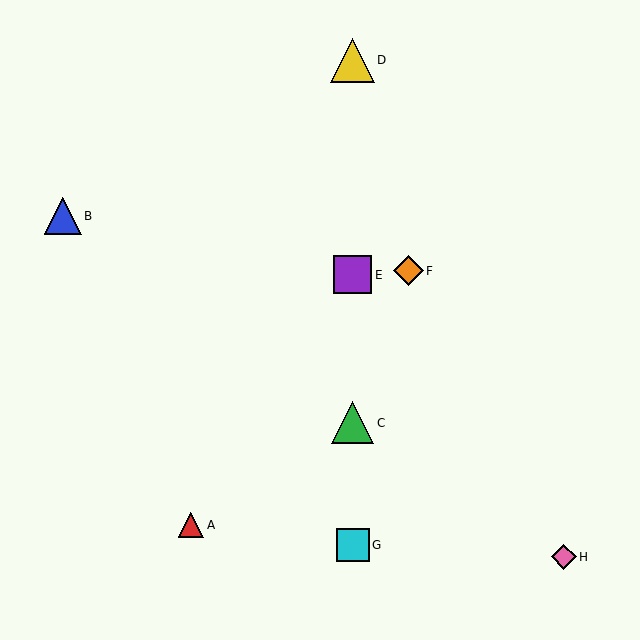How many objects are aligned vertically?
4 objects (C, D, E, G) are aligned vertically.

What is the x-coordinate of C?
Object C is at x≈353.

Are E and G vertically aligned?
Yes, both are at x≈353.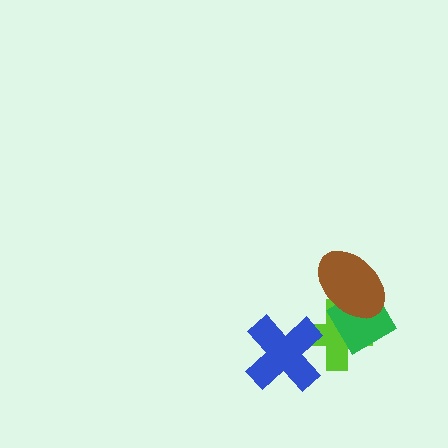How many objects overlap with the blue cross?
1 object overlaps with the blue cross.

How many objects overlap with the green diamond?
2 objects overlap with the green diamond.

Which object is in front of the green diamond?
The brown ellipse is in front of the green diamond.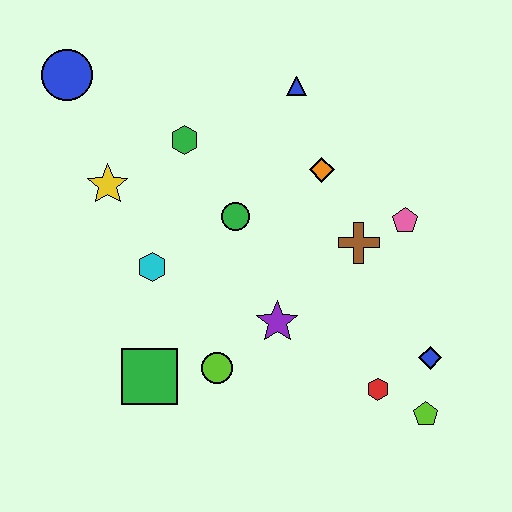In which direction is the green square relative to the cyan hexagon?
The green square is below the cyan hexagon.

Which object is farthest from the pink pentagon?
The blue circle is farthest from the pink pentagon.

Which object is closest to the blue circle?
The yellow star is closest to the blue circle.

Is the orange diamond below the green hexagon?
Yes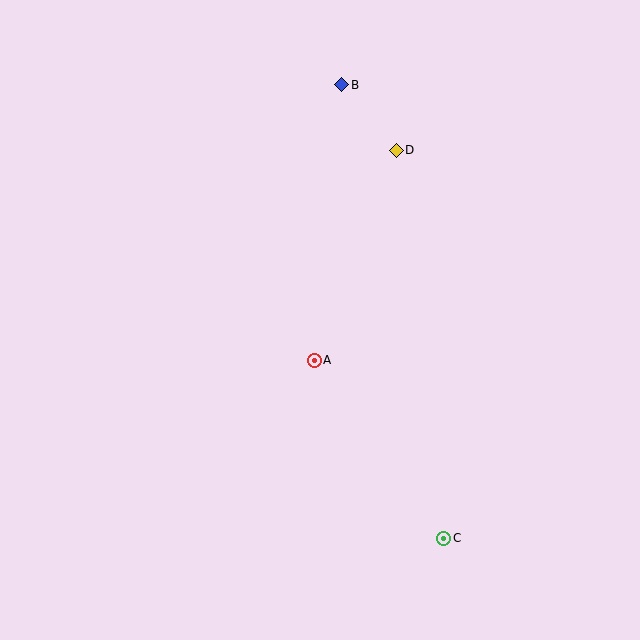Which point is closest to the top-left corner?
Point B is closest to the top-left corner.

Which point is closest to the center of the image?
Point A at (314, 360) is closest to the center.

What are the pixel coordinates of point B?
Point B is at (342, 85).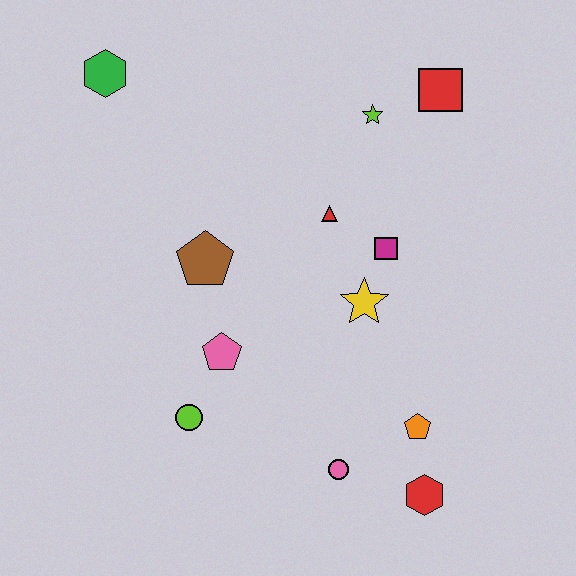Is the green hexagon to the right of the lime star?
No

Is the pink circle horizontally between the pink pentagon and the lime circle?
No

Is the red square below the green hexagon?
Yes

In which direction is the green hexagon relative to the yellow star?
The green hexagon is to the left of the yellow star.